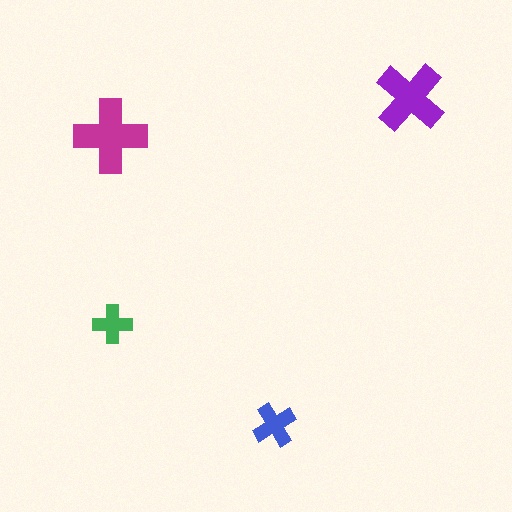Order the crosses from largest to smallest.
the magenta one, the purple one, the blue one, the green one.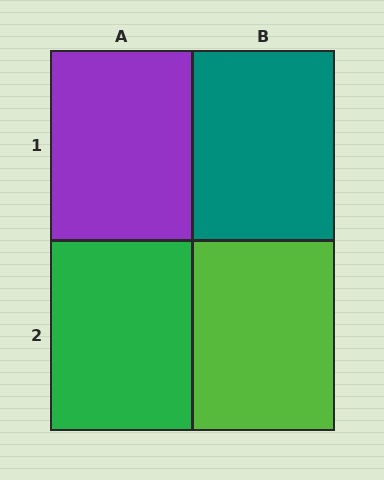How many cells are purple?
1 cell is purple.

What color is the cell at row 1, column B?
Teal.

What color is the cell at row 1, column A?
Purple.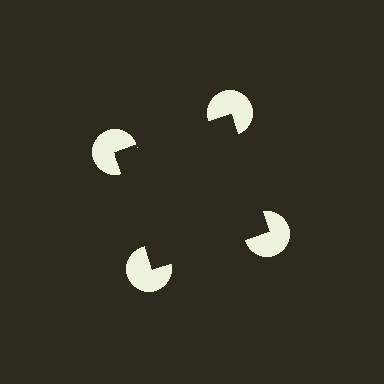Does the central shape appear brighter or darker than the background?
It typically appears slightly darker than the background, even though no actual brightness change is drawn.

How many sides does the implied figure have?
4 sides.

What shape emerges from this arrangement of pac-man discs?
An illusory square — its edges are inferred from the aligned wedge cuts in the pac-man discs, not physically drawn.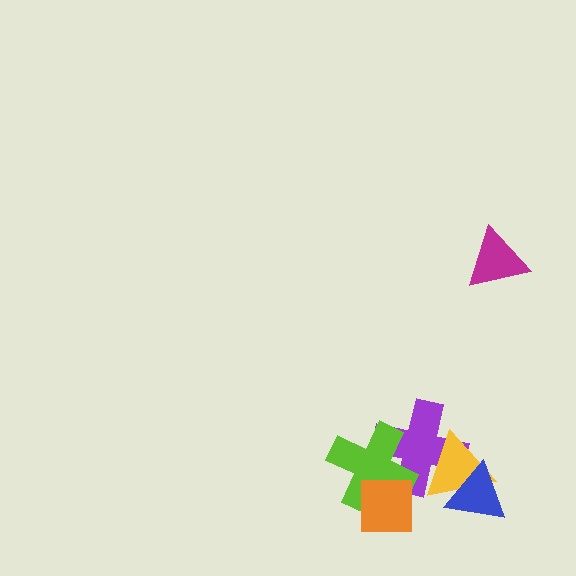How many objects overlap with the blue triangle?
2 objects overlap with the blue triangle.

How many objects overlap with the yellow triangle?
2 objects overlap with the yellow triangle.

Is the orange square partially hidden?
No, no other shape covers it.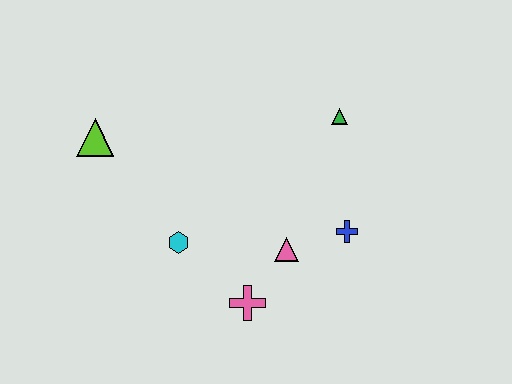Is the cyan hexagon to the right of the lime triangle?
Yes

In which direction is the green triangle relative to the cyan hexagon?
The green triangle is to the right of the cyan hexagon.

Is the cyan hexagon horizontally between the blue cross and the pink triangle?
No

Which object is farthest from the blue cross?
The lime triangle is farthest from the blue cross.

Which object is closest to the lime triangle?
The cyan hexagon is closest to the lime triangle.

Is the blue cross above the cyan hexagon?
Yes